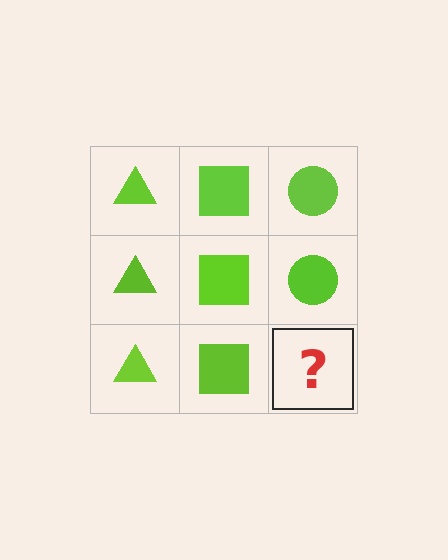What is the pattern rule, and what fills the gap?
The rule is that each column has a consistent shape. The gap should be filled with a lime circle.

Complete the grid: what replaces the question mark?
The question mark should be replaced with a lime circle.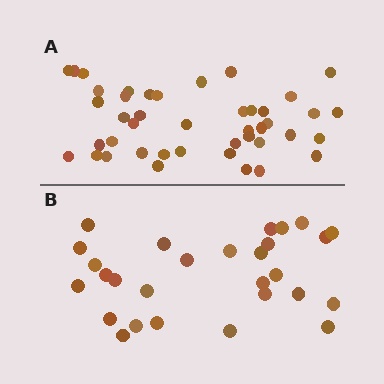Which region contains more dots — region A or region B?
Region A (the top region) has more dots.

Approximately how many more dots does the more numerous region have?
Region A has approximately 15 more dots than region B.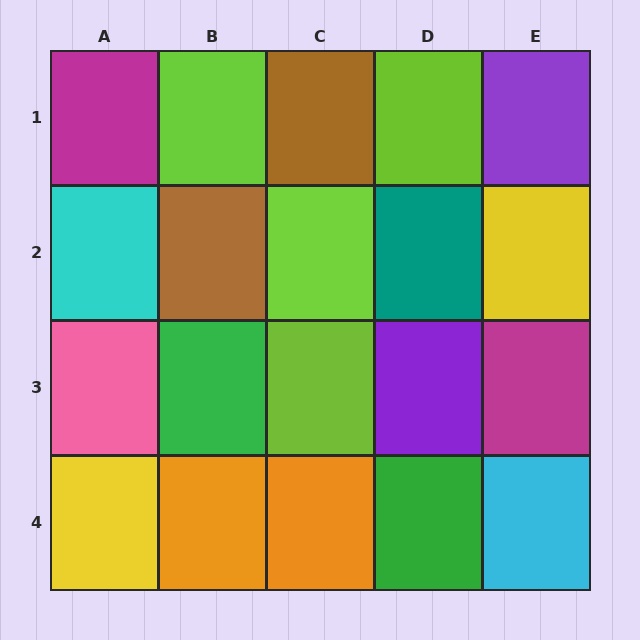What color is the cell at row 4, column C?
Orange.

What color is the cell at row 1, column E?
Purple.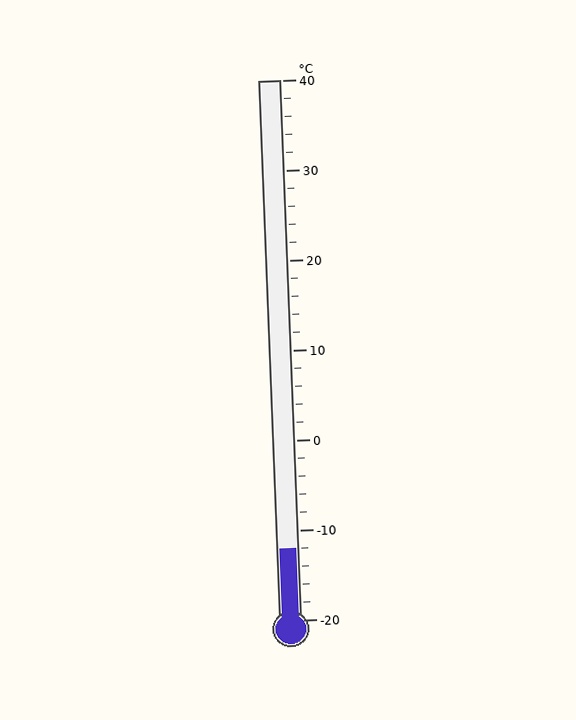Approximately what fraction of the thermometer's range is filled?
The thermometer is filled to approximately 15% of its range.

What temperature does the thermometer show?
The thermometer shows approximately -12°C.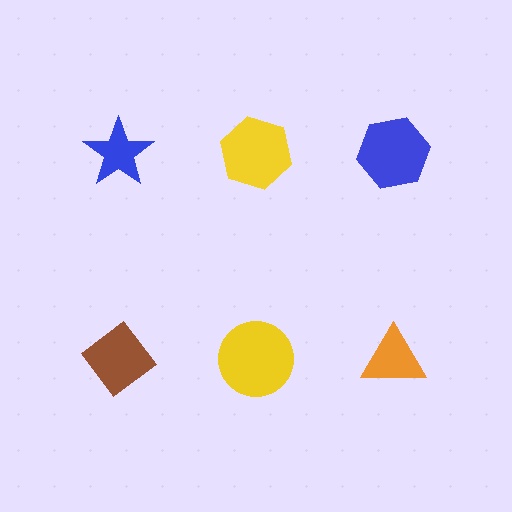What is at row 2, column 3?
An orange triangle.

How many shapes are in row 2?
3 shapes.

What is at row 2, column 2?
A yellow circle.